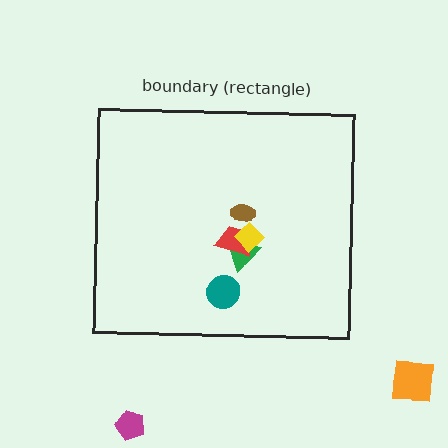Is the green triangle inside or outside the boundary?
Inside.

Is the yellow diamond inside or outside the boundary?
Inside.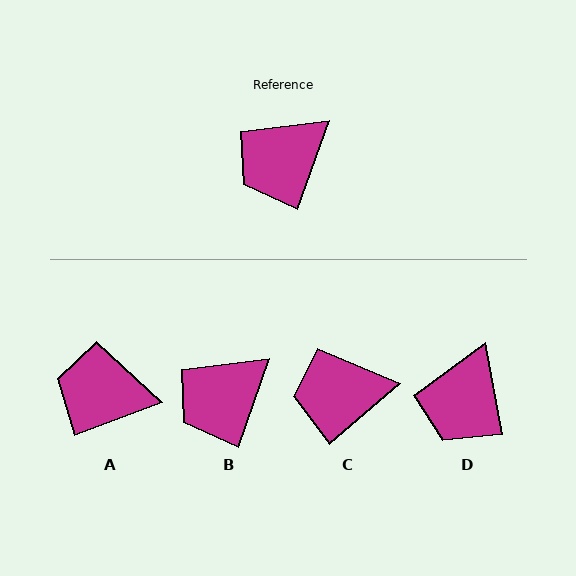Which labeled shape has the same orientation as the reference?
B.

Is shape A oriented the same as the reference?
No, it is off by about 49 degrees.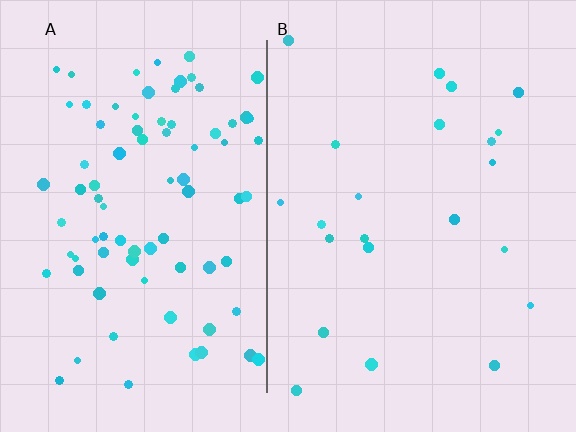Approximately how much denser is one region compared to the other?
Approximately 3.8× — region A over region B.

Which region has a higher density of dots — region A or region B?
A (the left).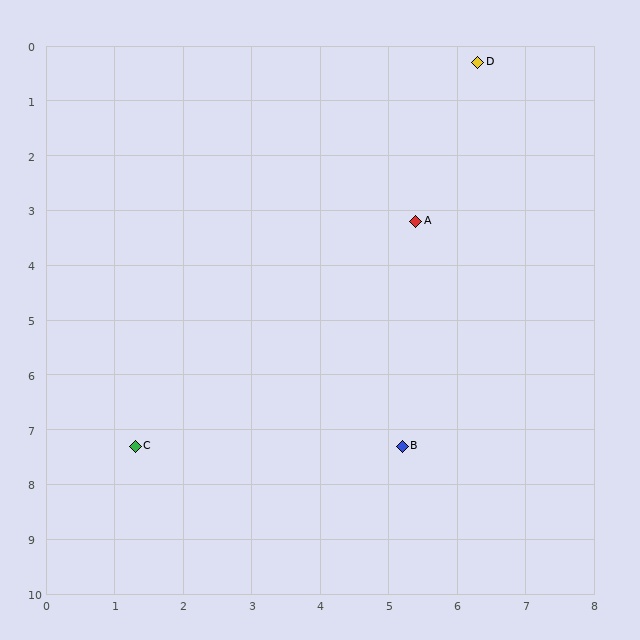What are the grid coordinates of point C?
Point C is at approximately (1.3, 7.3).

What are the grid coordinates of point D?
Point D is at approximately (6.3, 0.3).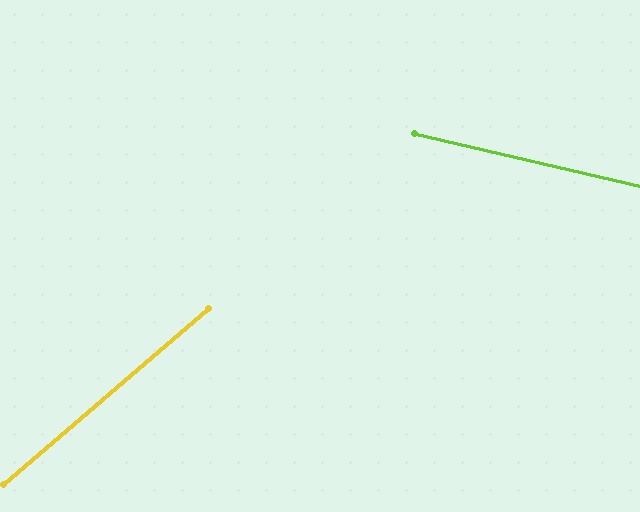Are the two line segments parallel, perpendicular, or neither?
Neither parallel nor perpendicular — they differ by about 54°.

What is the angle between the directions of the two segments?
Approximately 54 degrees.